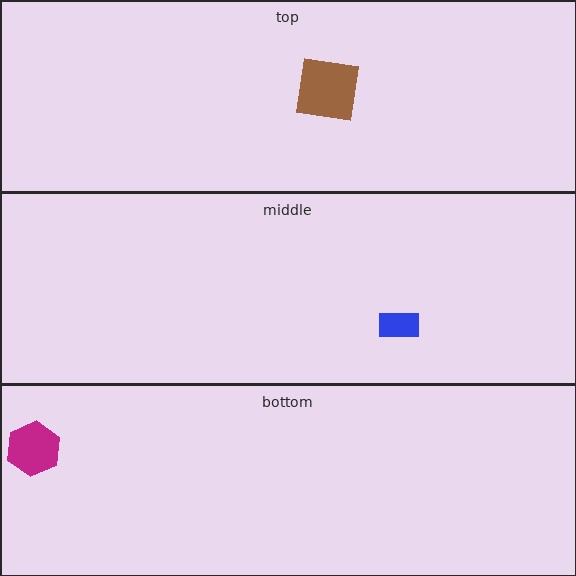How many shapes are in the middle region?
1.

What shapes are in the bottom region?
The magenta hexagon.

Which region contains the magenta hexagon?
The bottom region.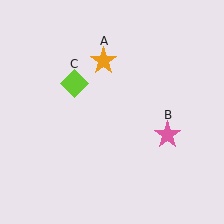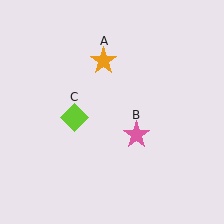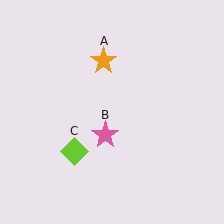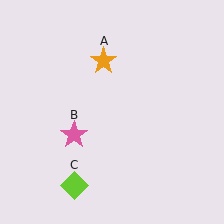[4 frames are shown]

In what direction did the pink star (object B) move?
The pink star (object B) moved left.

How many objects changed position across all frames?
2 objects changed position: pink star (object B), lime diamond (object C).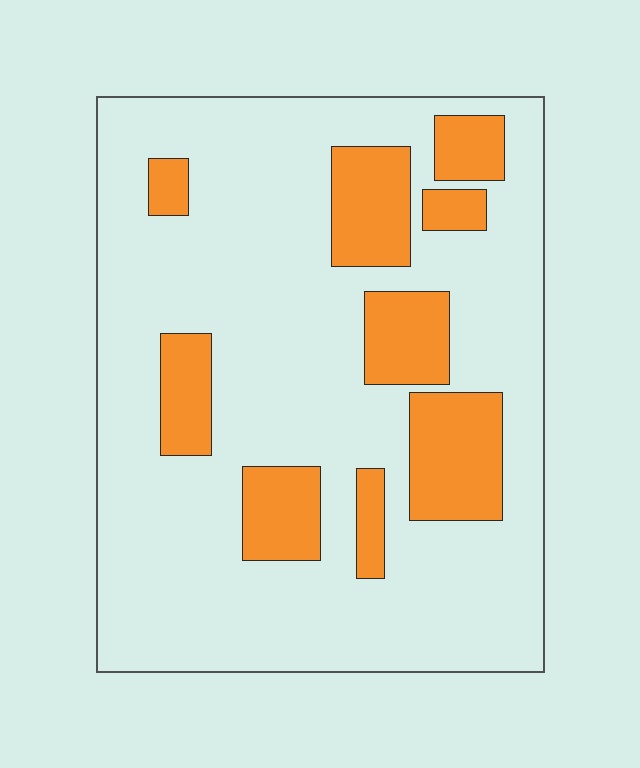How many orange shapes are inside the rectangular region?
9.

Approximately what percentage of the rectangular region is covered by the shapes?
Approximately 20%.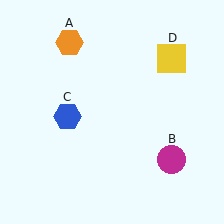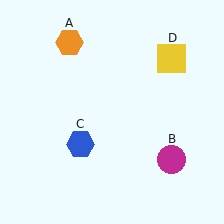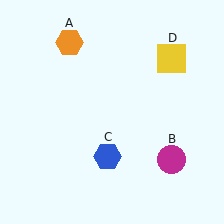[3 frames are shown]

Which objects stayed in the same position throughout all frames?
Orange hexagon (object A) and magenta circle (object B) and yellow square (object D) remained stationary.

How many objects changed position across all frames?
1 object changed position: blue hexagon (object C).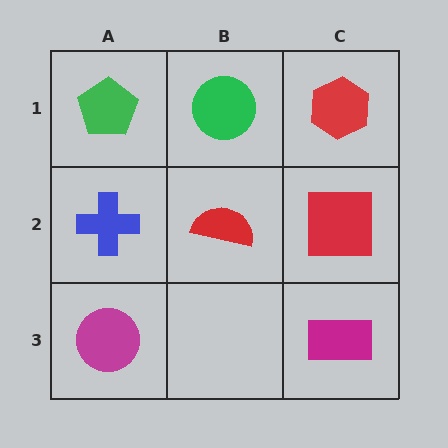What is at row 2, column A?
A blue cross.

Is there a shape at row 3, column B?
No, that cell is empty.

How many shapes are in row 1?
3 shapes.